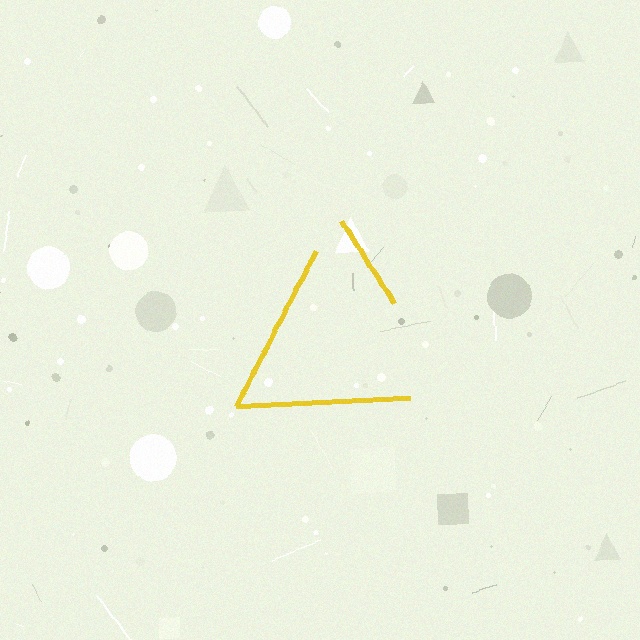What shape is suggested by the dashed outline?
The dashed outline suggests a triangle.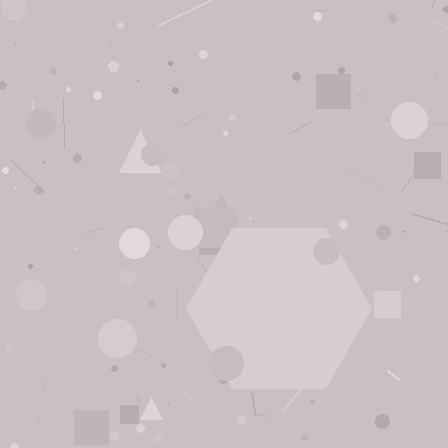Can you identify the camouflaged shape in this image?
The camouflaged shape is a hexagon.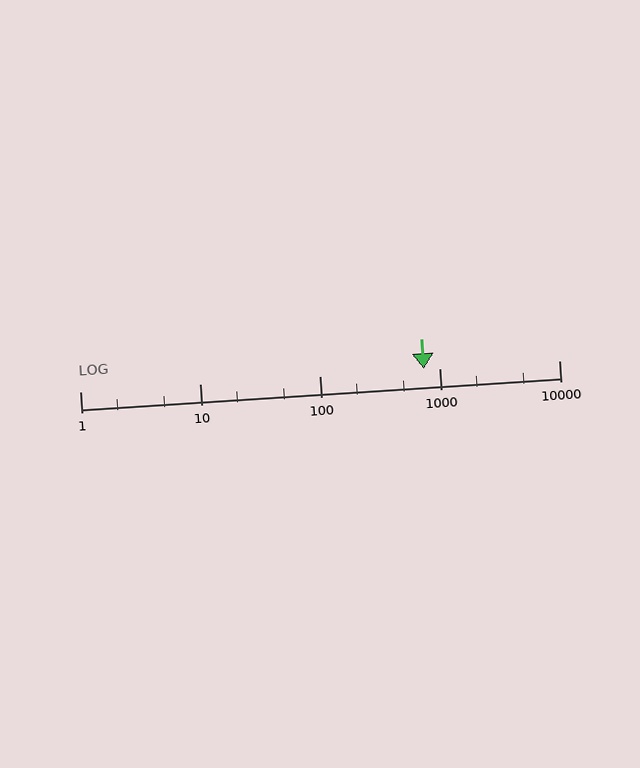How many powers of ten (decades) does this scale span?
The scale spans 4 decades, from 1 to 10000.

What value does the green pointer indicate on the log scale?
The pointer indicates approximately 740.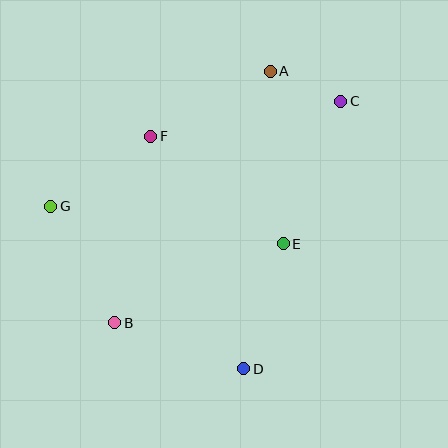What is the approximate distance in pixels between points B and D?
The distance between B and D is approximately 137 pixels.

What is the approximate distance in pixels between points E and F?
The distance between E and F is approximately 171 pixels.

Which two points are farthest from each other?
Points B and C are farthest from each other.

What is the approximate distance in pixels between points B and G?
The distance between B and G is approximately 133 pixels.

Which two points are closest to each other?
Points A and C are closest to each other.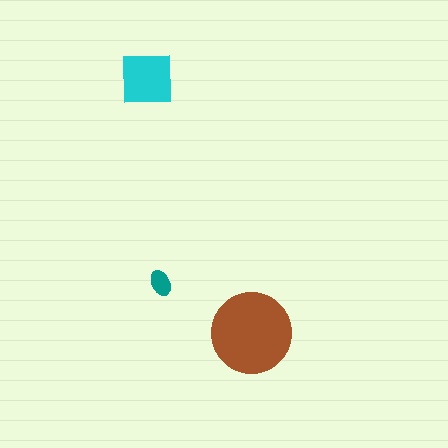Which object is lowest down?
The brown circle is bottommost.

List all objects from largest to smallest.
The brown circle, the cyan square, the teal ellipse.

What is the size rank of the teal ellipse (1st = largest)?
3rd.